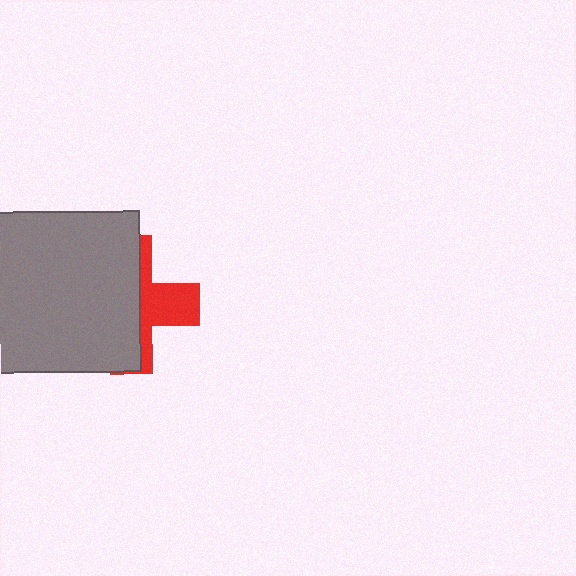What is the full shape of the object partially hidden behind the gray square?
The partially hidden object is a red cross.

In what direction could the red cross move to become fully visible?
The red cross could move right. That would shift it out from behind the gray square entirely.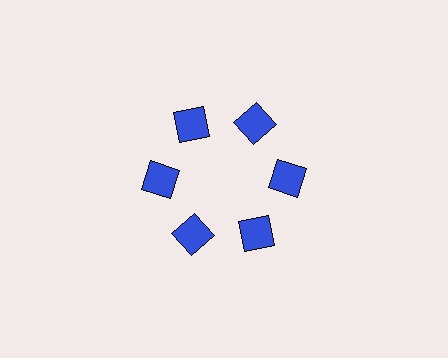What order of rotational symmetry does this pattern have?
This pattern has 6-fold rotational symmetry.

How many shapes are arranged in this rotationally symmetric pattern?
There are 6 shapes, arranged in 6 groups of 1.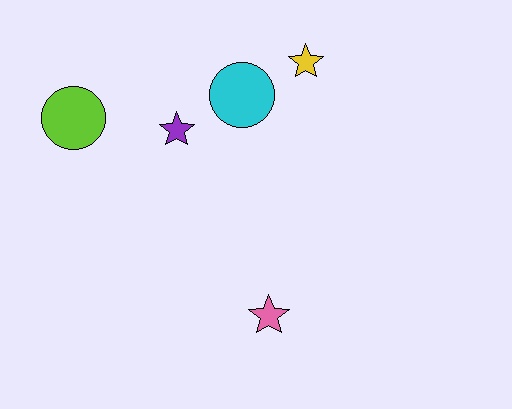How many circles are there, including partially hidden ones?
There are 2 circles.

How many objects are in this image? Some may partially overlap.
There are 5 objects.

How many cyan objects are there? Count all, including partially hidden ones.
There is 1 cyan object.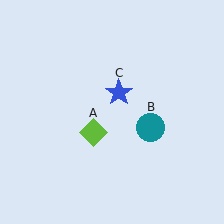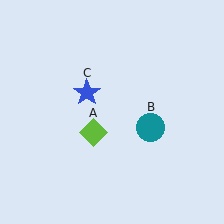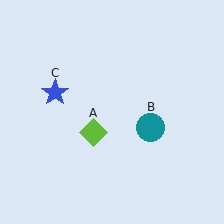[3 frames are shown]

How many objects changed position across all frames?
1 object changed position: blue star (object C).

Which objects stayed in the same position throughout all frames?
Lime diamond (object A) and teal circle (object B) remained stationary.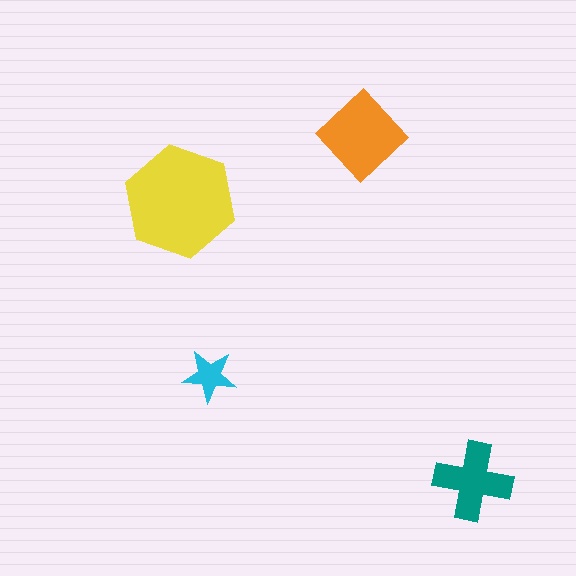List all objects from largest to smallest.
The yellow hexagon, the orange diamond, the teal cross, the cyan star.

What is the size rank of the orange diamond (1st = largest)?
2nd.